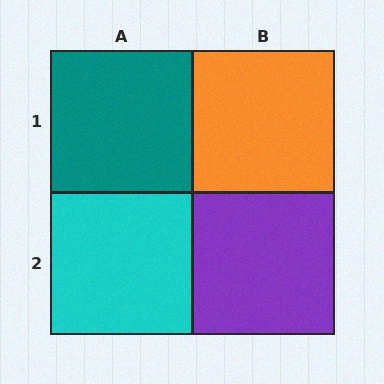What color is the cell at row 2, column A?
Cyan.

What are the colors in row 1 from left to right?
Teal, orange.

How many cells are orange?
1 cell is orange.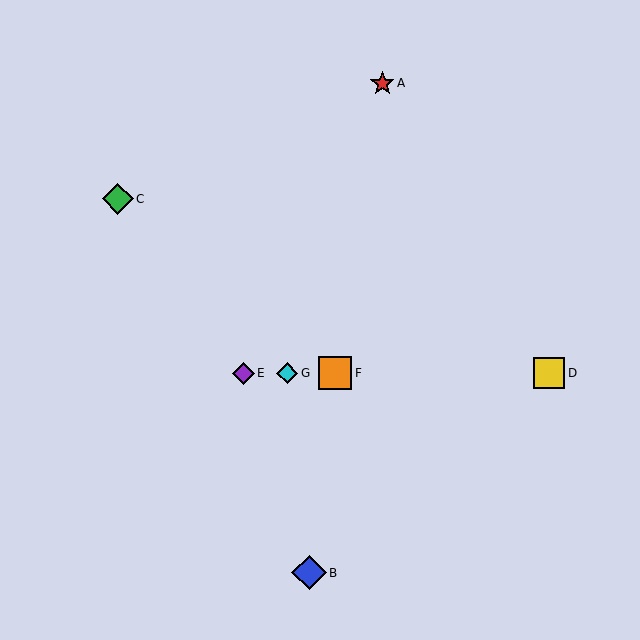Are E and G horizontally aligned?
Yes, both are at y≈373.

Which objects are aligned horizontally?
Objects D, E, F, G are aligned horizontally.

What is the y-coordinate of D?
Object D is at y≈373.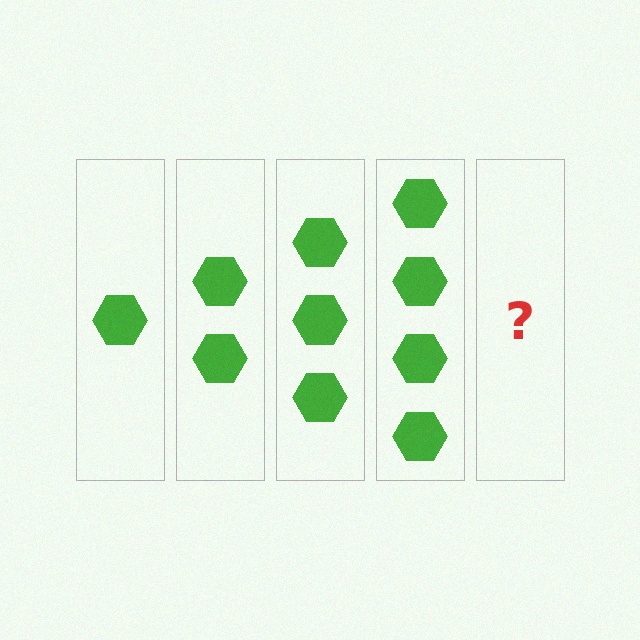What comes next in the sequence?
The next element should be 5 hexagons.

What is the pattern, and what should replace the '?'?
The pattern is that each step adds one more hexagon. The '?' should be 5 hexagons.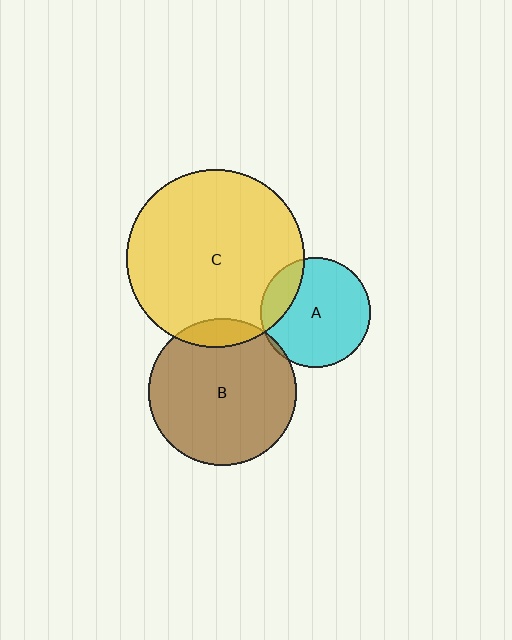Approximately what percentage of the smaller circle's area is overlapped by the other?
Approximately 20%.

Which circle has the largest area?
Circle C (yellow).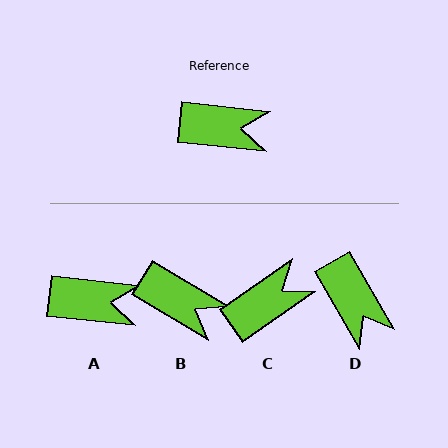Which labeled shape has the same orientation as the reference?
A.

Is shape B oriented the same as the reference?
No, it is off by about 25 degrees.